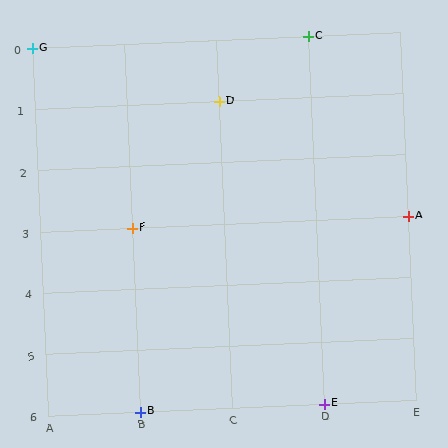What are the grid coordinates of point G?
Point G is at grid coordinates (A, 0).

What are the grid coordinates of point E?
Point E is at grid coordinates (D, 6).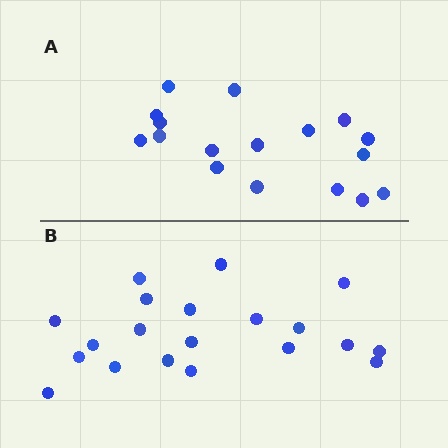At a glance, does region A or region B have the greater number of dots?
Region B (the bottom region) has more dots.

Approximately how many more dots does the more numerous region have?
Region B has just a few more — roughly 2 or 3 more dots than region A.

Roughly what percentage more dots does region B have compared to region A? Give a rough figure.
About 20% more.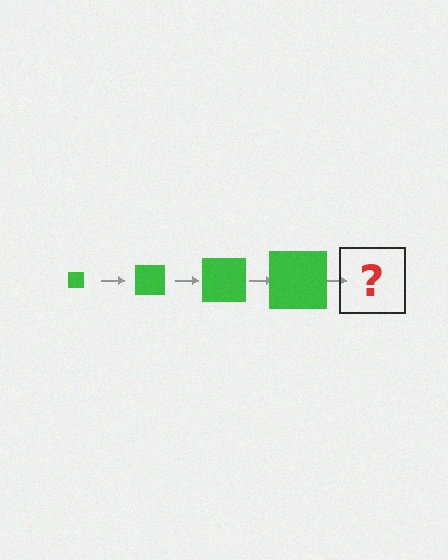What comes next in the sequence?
The next element should be a green square, larger than the previous one.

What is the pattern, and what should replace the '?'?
The pattern is that the square gets progressively larger each step. The '?' should be a green square, larger than the previous one.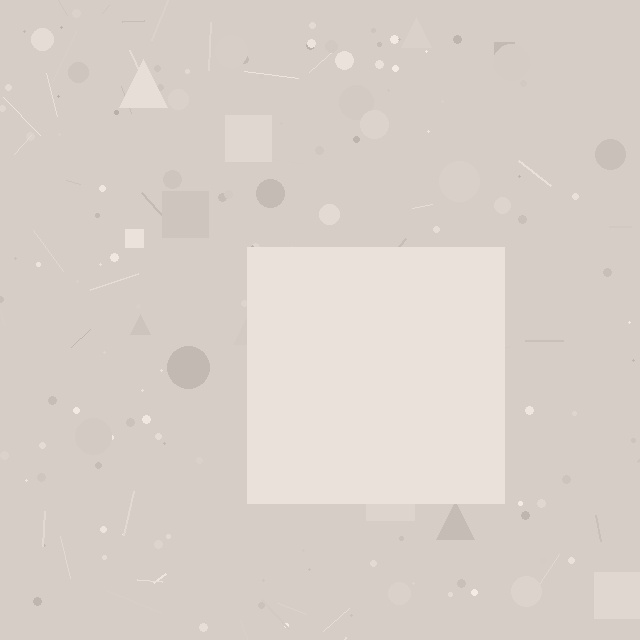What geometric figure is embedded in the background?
A square is embedded in the background.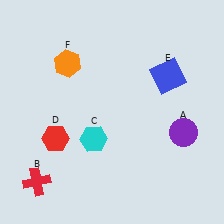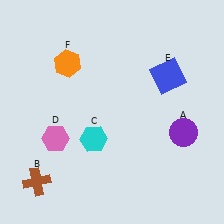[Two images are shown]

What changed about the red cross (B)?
In Image 1, B is red. In Image 2, it changed to brown.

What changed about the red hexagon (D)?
In Image 1, D is red. In Image 2, it changed to pink.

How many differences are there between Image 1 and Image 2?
There are 2 differences between the two images.